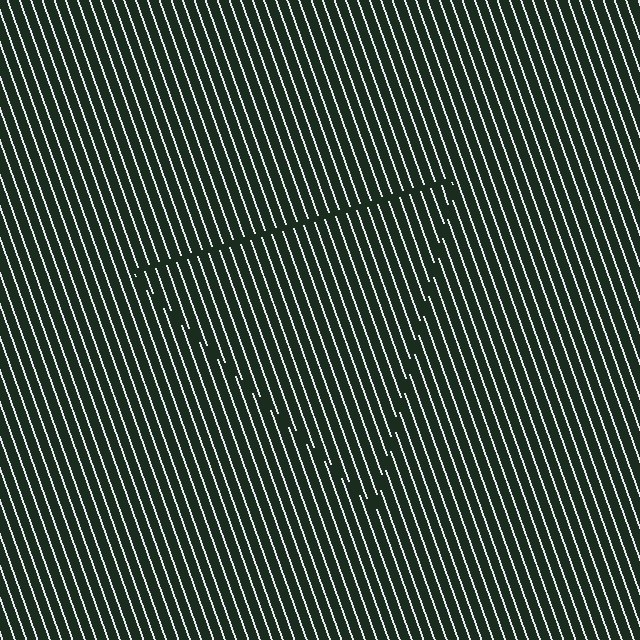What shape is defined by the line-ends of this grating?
An illusory triangle. The interior of the shape contains the same grating, shifted by half a period — the contour is defined by the phase discontinuity where line-ends from the inner and outer gratings abut.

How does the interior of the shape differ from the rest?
The interior of the shape contains the same grating, shifted by half a period — the contour is defined by the phase discontinuity where line-ends from the inner and outer gratings abut.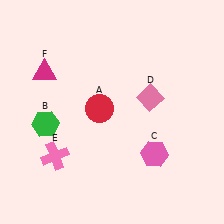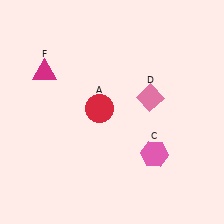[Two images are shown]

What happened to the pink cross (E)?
The pink cross (E) was removed in Image 2. It was in the bottom-left area of Image 1.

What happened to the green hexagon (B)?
The green hexagon (B) was removed in Image 2. It was in the bottom-left area of Image 1.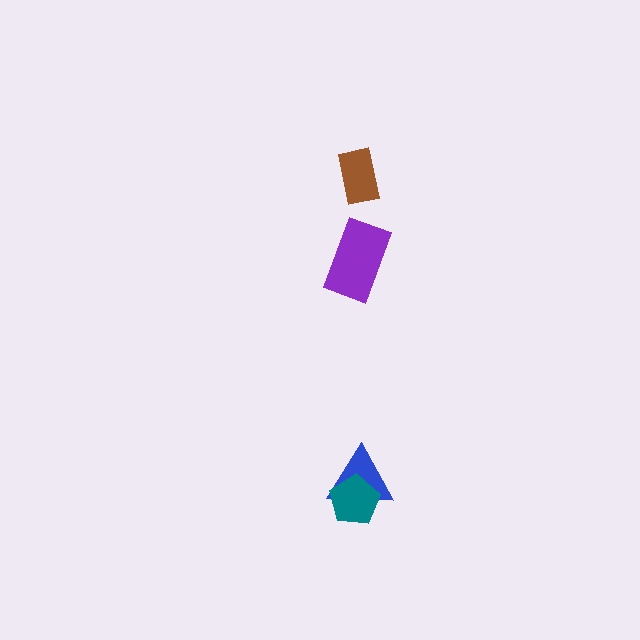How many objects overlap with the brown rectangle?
0 objects overlap with the brown rectangle.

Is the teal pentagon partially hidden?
No, no other shape covers it.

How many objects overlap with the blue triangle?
1 object overlaps with the blue triangle.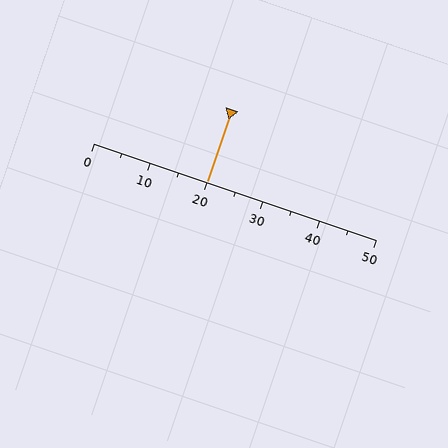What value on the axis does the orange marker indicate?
The marker indicates approximately 20.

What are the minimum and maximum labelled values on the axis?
The axis runs from 0 to 50.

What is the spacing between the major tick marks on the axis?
The major ticks are spaced 10 apart.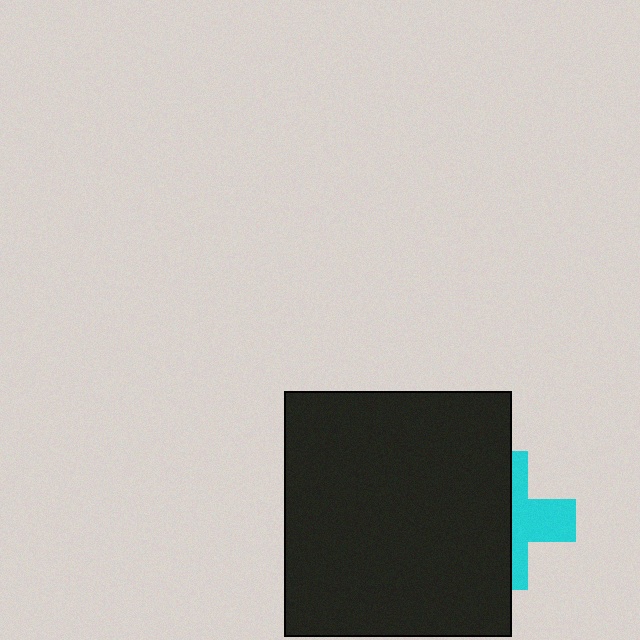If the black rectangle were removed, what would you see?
You would see the complete cyan cross.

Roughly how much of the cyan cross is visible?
A small part of it is visible (roughly 43%).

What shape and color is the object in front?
The object in front is a black rectangle.